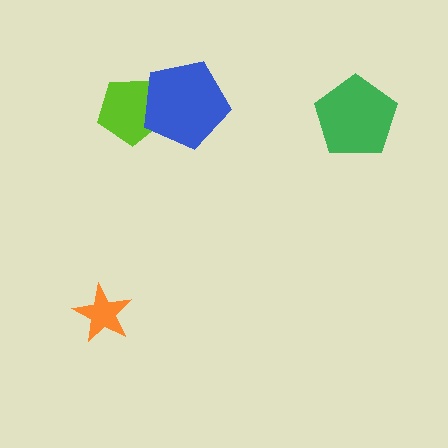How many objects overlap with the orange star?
0 objects overlap with the orange star.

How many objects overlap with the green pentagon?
0 objects overlap with the green pentagon.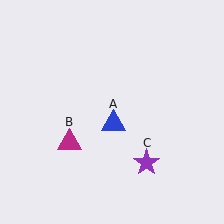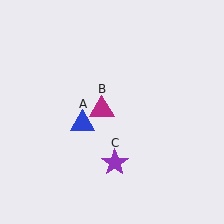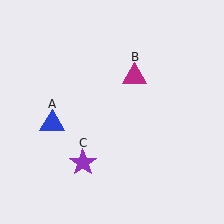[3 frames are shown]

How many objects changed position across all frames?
3 objects changed position: blue triangle (object A), magenta triangle (object B), purple star (object C).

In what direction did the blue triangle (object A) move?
The blue triangle (object A) moved left.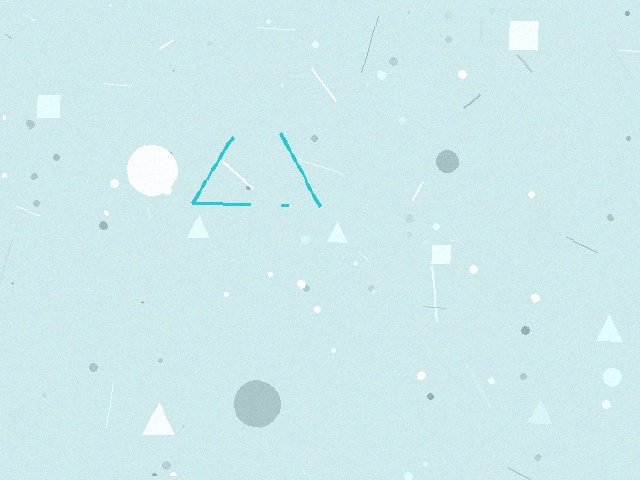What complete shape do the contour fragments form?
The contour fragments form a triangle.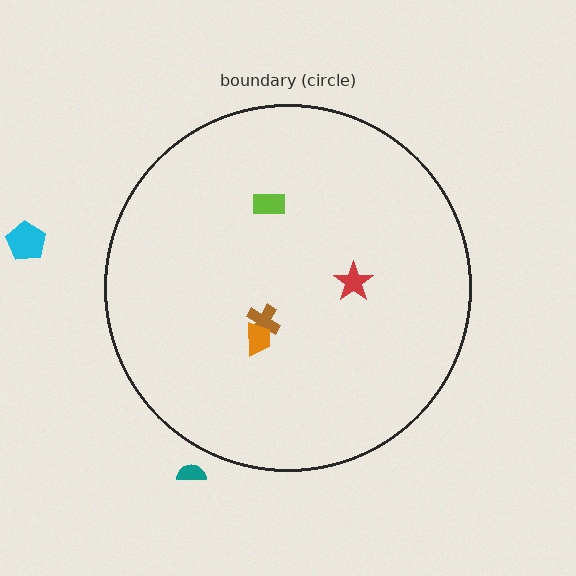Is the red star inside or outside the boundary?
Inside.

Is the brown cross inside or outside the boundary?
Inside.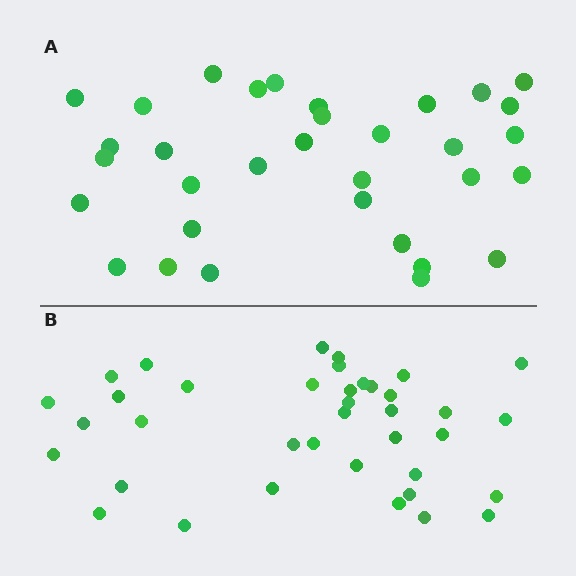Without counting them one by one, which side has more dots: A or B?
Region B (the bottom region) has more dots.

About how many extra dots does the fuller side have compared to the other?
Region B has about 5 more dots than region A.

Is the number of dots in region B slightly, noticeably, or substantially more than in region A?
Region B has only slightly more — the two regions are fairly close. The ratio is roughly 1.2 to 1.